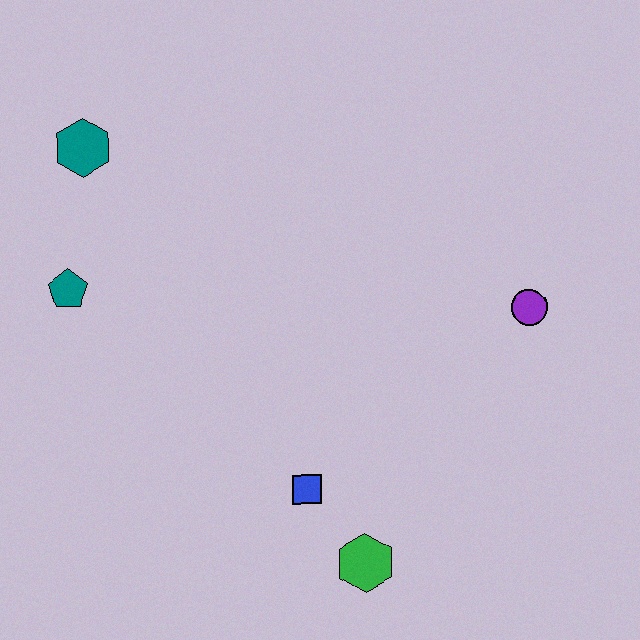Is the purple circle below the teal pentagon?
Yes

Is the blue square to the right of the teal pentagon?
Yes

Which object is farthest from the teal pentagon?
The purple circle is farthest from the teal pentagon.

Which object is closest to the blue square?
The green hexagon is closest to the blue square.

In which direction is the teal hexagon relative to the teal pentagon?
The teal hexagon is above the teal pentagon.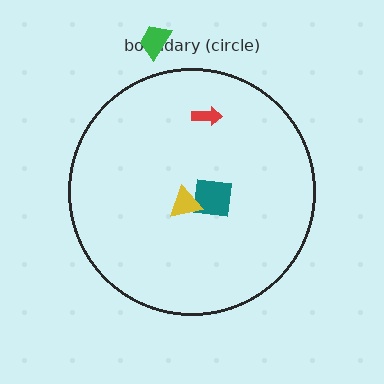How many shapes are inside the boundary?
3 inside, 1 outside.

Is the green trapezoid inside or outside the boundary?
Outside.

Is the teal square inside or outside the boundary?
Inside.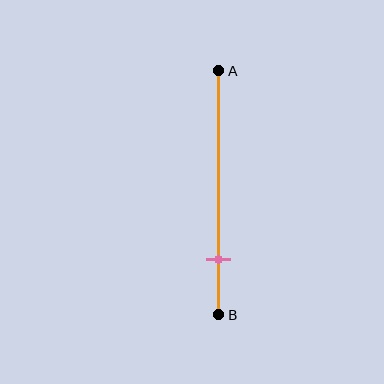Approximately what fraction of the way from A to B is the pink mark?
The pink mark is approximately 75% of the way from A to B.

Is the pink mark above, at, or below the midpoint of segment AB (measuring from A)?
The pink mark is below the midpoint of segment AB.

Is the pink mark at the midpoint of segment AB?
No, the mark is at about 75% from A, not at the 50% midpoint.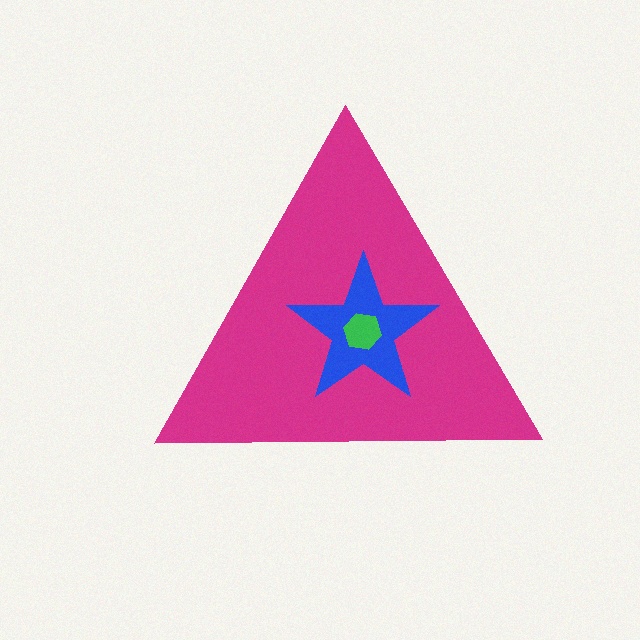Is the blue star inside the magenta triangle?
Yes.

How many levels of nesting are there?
3.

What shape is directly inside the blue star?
The green hexagon.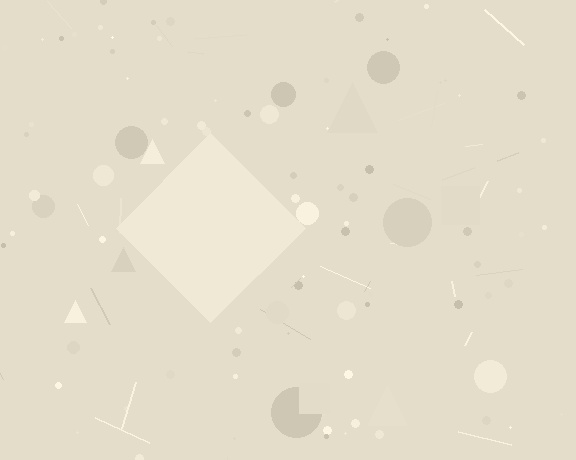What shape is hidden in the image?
A diamond is hidden in the image.